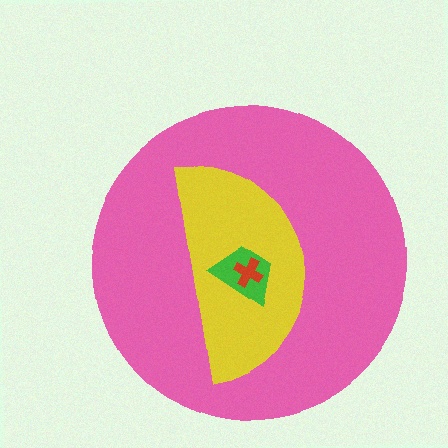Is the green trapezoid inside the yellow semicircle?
Yes.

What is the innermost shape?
The red cross.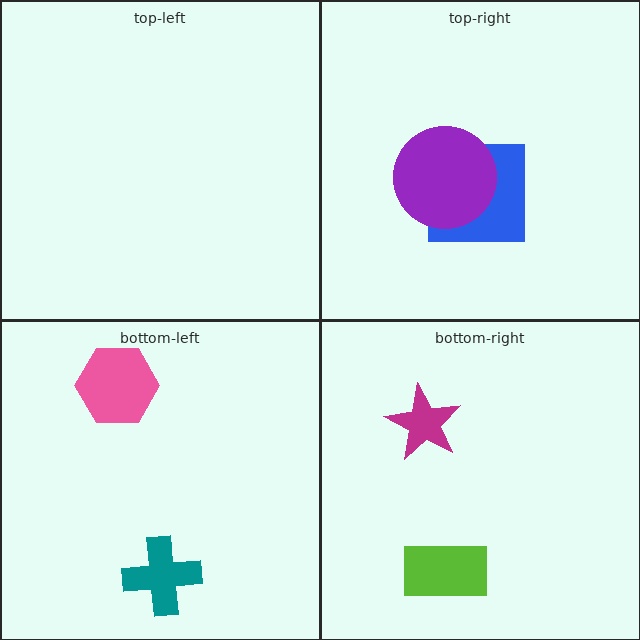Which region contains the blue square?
The top-right region.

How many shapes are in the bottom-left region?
2.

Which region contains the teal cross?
The bottom-left region.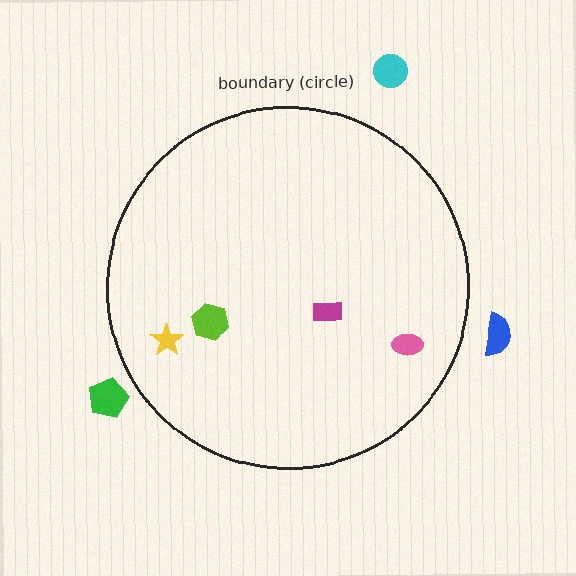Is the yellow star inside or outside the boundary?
Inside.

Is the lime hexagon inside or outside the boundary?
Inside.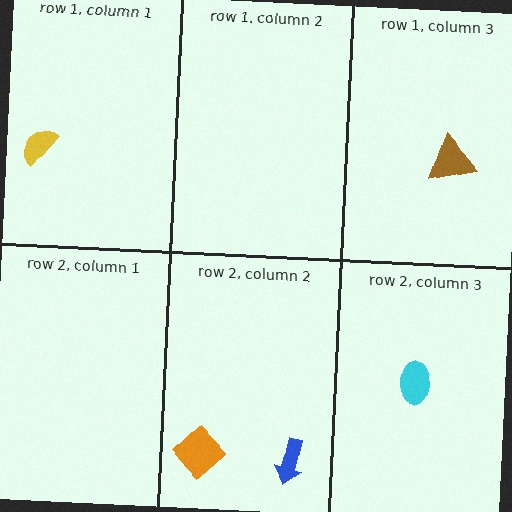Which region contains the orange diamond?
The row 2, column 2 region.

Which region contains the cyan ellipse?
The row 2, column 3 region.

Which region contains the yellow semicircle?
The row 1, column 1 region.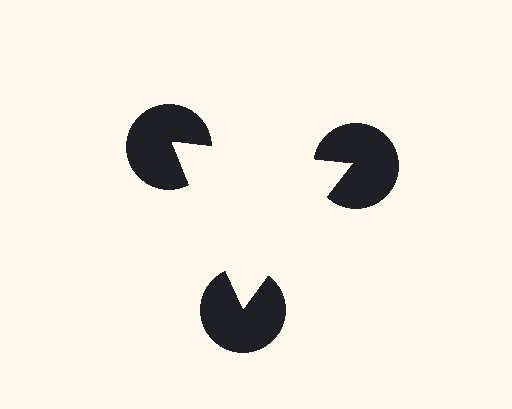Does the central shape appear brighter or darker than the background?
It typically appears slightly brighter than the background, even though no actual brightness change is drawn.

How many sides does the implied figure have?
3 sides.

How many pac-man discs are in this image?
There are 3 — one at each vertex of the illusory triangle.